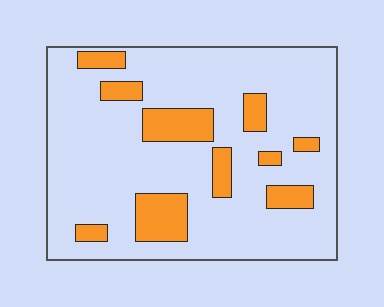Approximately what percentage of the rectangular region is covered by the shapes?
Approximately 20%.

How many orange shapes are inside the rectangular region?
10.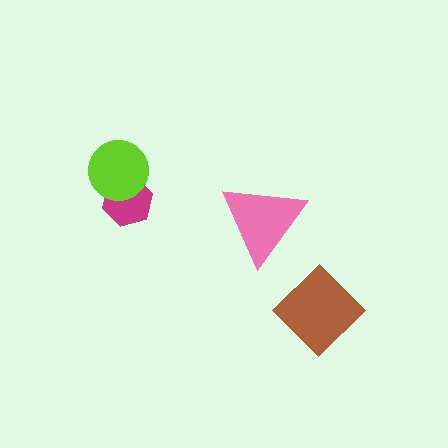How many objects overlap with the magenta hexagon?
1 object overlaps with the magenta hexagon.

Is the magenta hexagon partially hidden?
Yes, it is partially covered by another shape.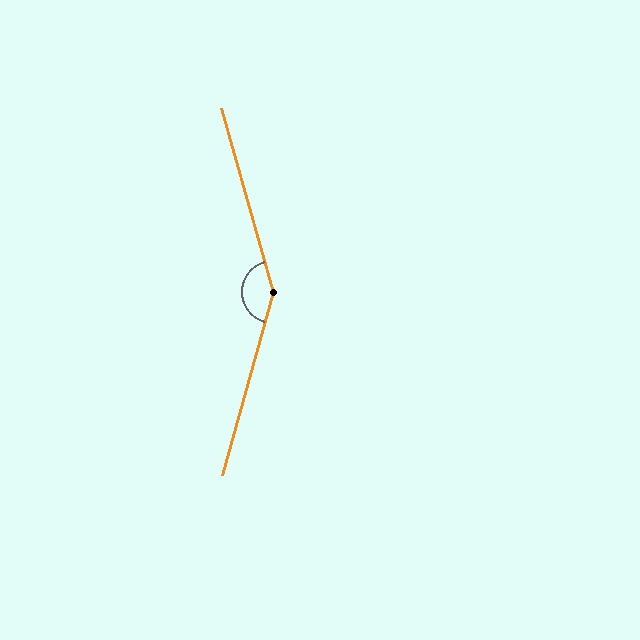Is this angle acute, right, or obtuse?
It is obtuse.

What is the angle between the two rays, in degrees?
Approximately 149 degrees.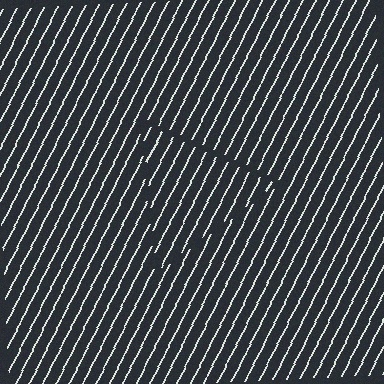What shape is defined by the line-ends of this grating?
An illusory triangle. The interior of the shape contains the same grating, shifted by half a period — the contour is defined by the phase discontinuity where line-ends from the inner and outer gratings abut.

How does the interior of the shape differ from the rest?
The interior of the shape contains the same grating, shifted by half a period — the contour is defined by the phase discontinuity where line-ends from the inner and outer gratings abut.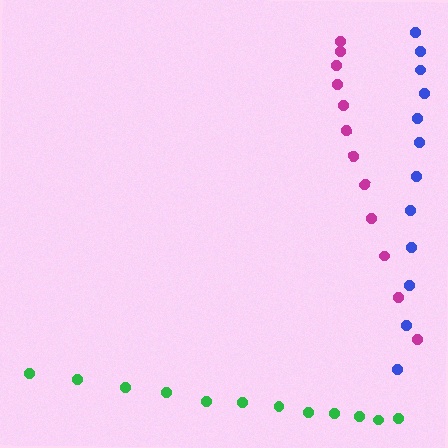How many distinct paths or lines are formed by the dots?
There are 3 distinct paths.